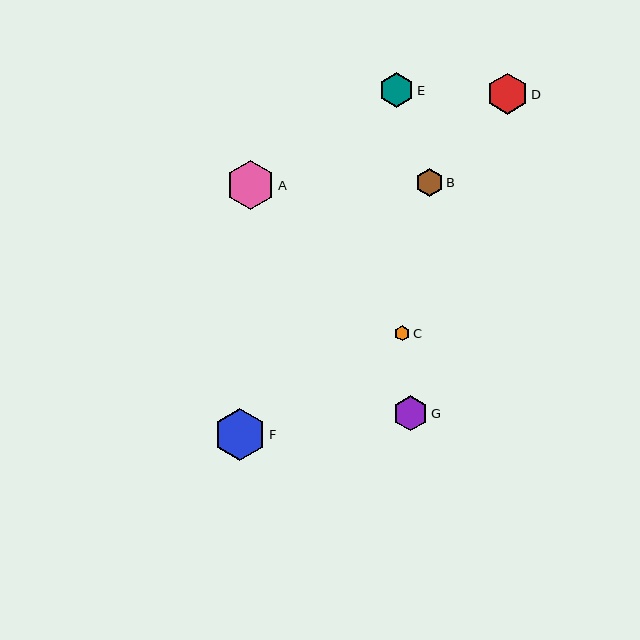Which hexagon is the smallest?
Hexagon C is the smallest with a size of approximately 16 pixels.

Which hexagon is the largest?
Hexagon F is the largest with a size of approximately 52 pixels.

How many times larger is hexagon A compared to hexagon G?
Hexagon A is approximately 1.4 times the size of hexagon G.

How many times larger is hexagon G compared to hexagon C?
Hexagon G is approximately 2.2 times the size of hexagon C.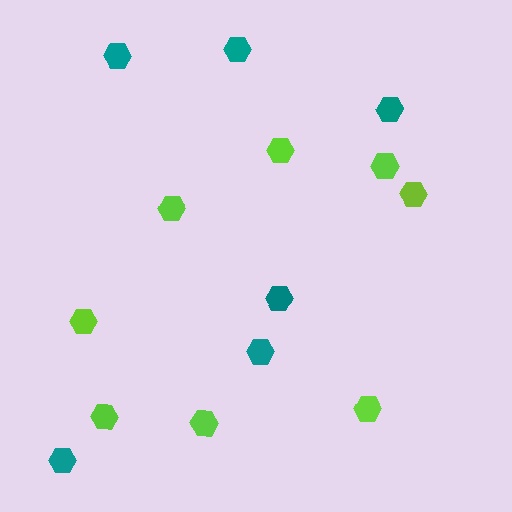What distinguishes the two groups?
There are 2 groups: one group of lime hexagons (8) and one group of teal hexagons (6).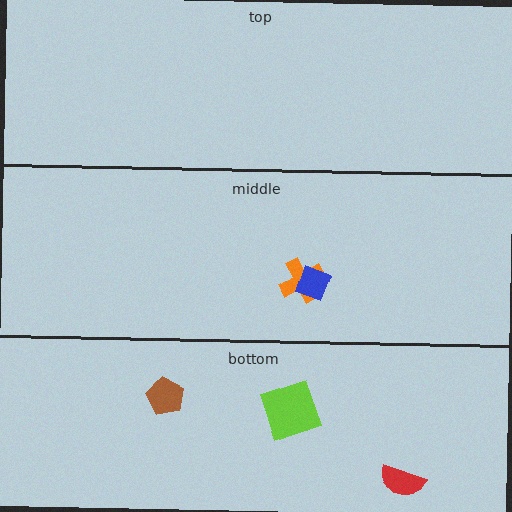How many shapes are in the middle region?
2.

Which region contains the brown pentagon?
The bottom region.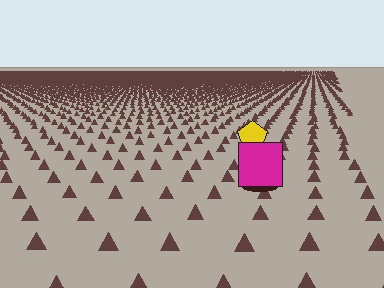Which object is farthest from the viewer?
The yellow pentagon is farthest from the viewer. It appears smaller and the ground texture around it is denser.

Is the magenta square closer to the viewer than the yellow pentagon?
Yes. The magenta square is closer — you can tell from the texture gradient: the ground texture is coarser near it.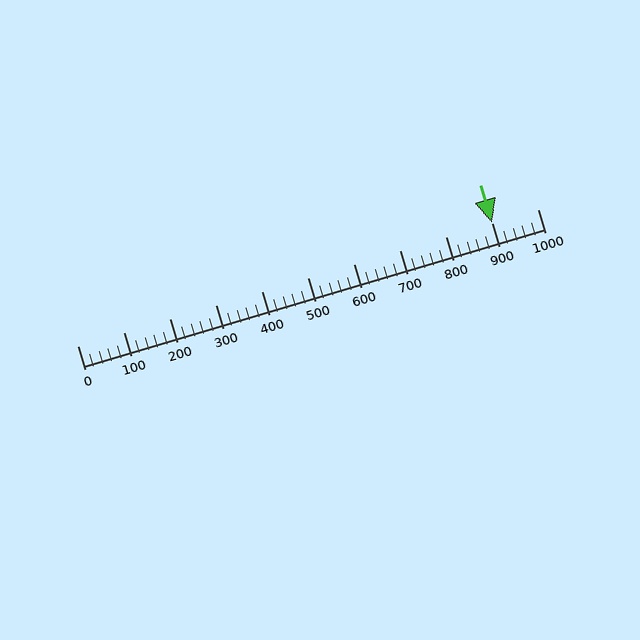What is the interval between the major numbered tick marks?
The major tick marks are spaced 100 units apart.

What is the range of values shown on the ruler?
The ruler shows values from 0 to 1000.